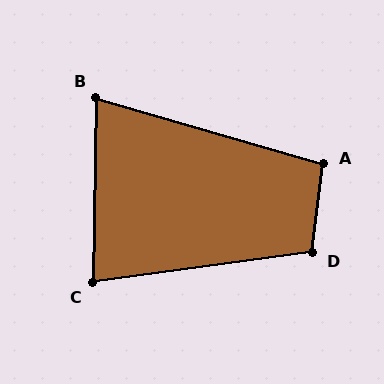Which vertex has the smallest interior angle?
B, at approximately 75 degrees.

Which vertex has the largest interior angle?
D, at approximately 105 degrees.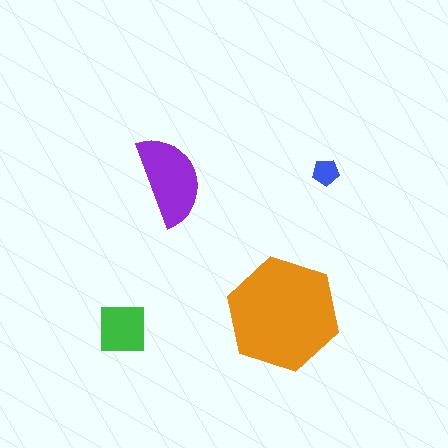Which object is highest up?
The blue pentagon is topmost.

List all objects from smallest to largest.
The blue pentagon, the green square, the purple semicircle, the orange hexagon.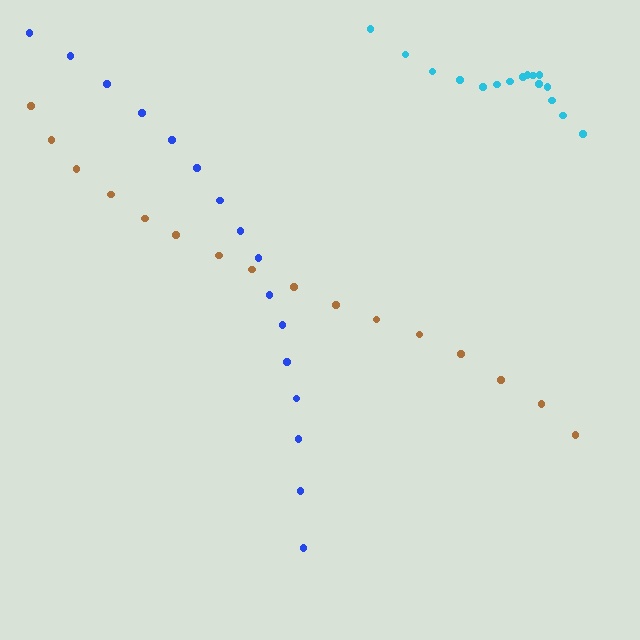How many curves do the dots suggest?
There are 3 distinct paths.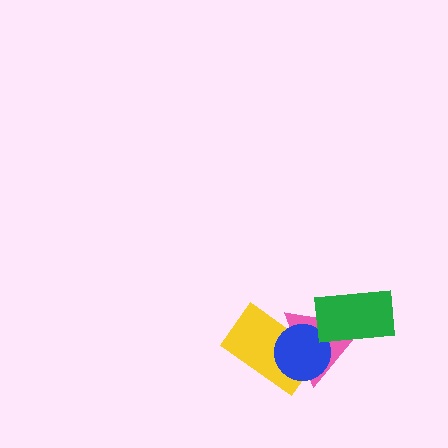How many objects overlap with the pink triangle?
3 objects overlap with the pink triangle.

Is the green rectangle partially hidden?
No, no other shape covers it.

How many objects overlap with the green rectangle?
1 object overlaps with the green rectangle.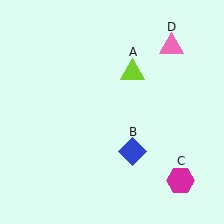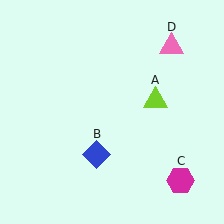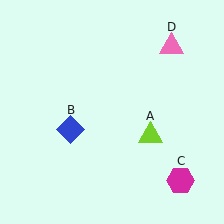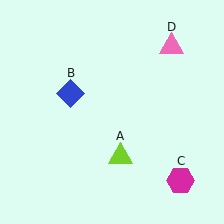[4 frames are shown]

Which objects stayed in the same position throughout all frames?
Magenta hexagon (object C) and pink triangle (object D) remained stationary.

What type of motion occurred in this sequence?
The lime triangle (object A), blue diamond (object B) rotated clockwise around the center of the scene.